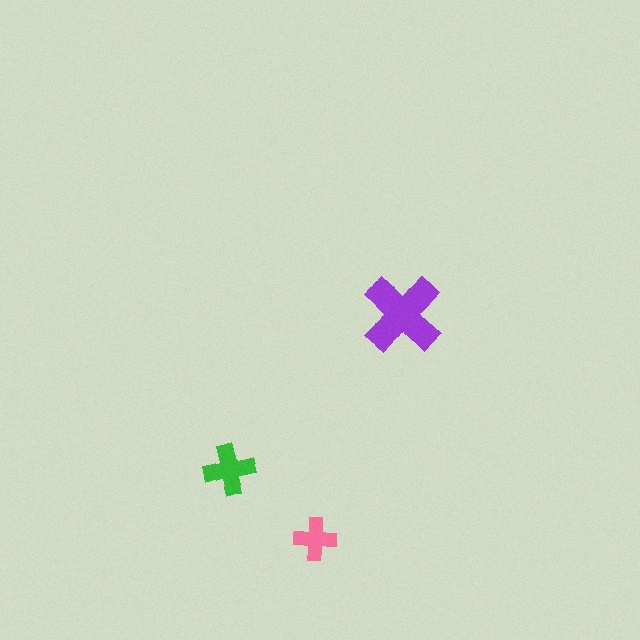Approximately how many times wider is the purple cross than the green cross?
About 1.5 times wider.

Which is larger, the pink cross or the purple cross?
The purple one.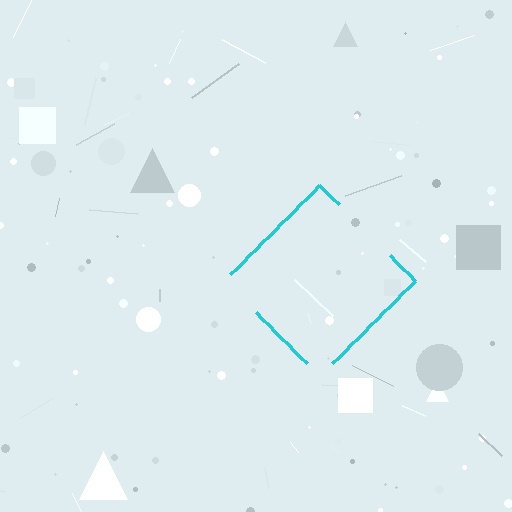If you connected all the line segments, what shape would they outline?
They would outline a diamond.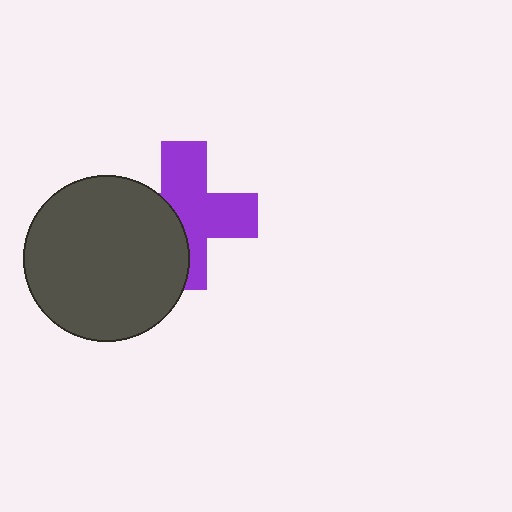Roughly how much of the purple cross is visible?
About half of it is visible (roughly 62%).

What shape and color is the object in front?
The object in front is a dark gray circle.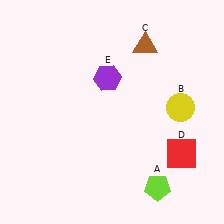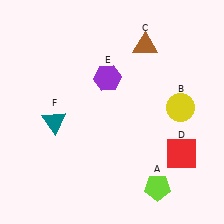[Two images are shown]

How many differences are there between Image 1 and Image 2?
There is 1 difference between the two images.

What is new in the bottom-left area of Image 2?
A teal triangle (F) was added in the bottom-left area of Image 2.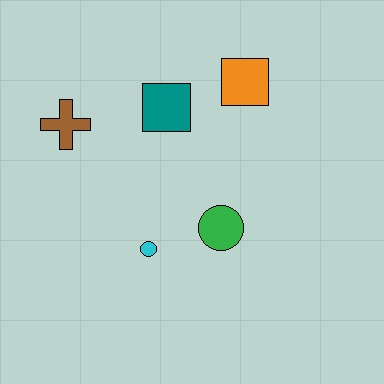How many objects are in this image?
There are 5 objects.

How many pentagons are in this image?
There are no pentagons.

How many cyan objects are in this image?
There is 1 cyan object.